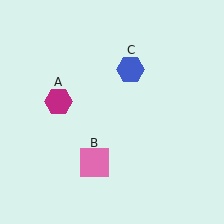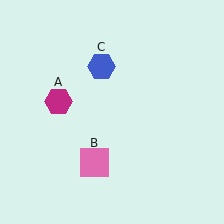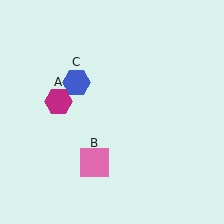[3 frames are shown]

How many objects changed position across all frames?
1 object changed position: blue hexagon (object C).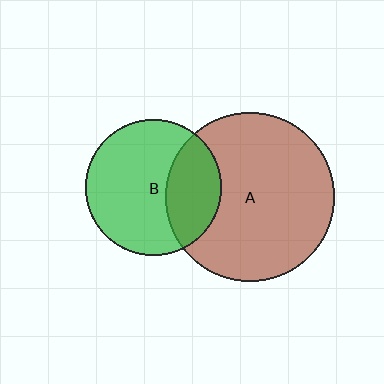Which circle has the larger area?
Circle A (brown).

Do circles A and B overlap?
Yes.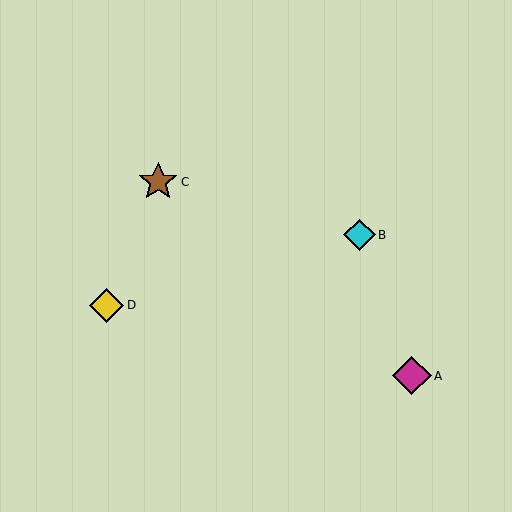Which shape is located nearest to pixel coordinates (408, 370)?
The magenta diamond (labeled A) at (412, 376) is nearest to that location.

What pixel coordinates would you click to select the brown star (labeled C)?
Click at (158, 182) to select the brown star C.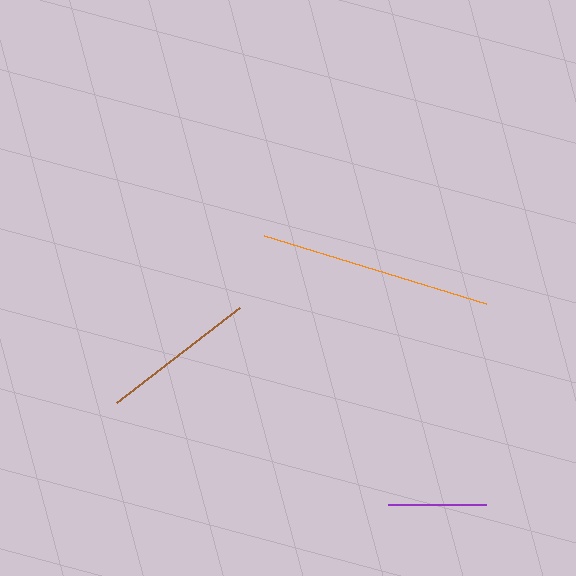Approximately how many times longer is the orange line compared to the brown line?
The orange line is approximately 1.5 times the length of the brown line.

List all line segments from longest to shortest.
From longest to shortest: orange, brown, purple.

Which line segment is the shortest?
The purple line is the shortest at approximately 98 pixels.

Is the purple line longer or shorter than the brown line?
The brown line is longer than the purple line.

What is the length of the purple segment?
The purple segment is approximately 98 pixels long.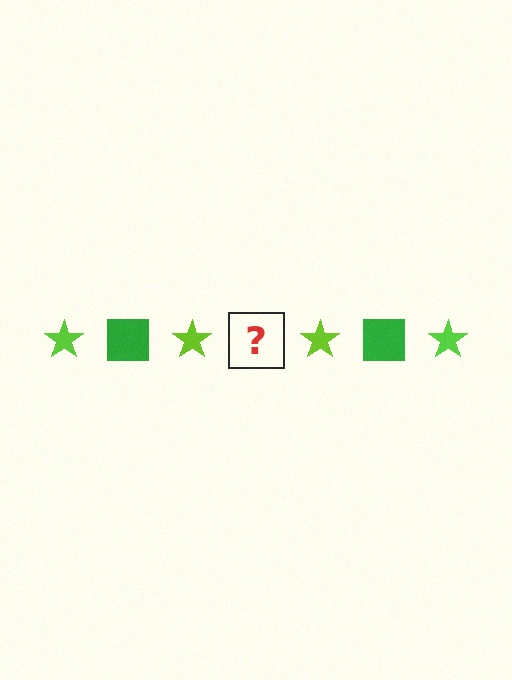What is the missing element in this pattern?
The missing element is a green square.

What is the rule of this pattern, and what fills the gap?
The rule is that the pattern alternates between lime star and green square. The gap should be filled with a green square.